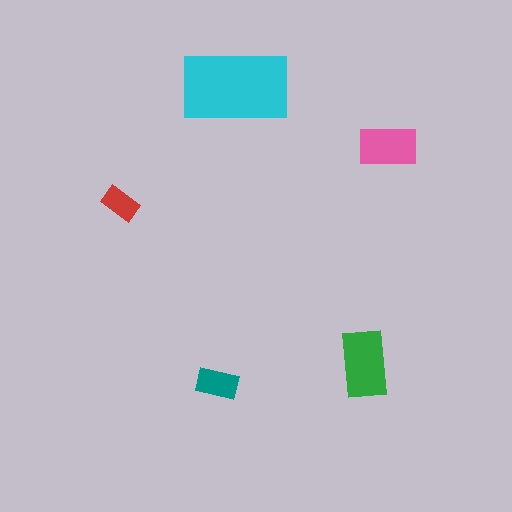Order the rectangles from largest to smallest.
the cyan one, the green one, the pink one, the teal one, the red one.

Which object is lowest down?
The teal rectangle is bottommost.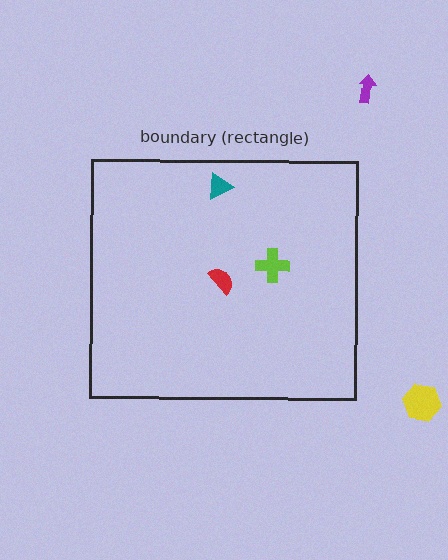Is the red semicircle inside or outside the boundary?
Inside.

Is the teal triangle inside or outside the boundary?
Inside.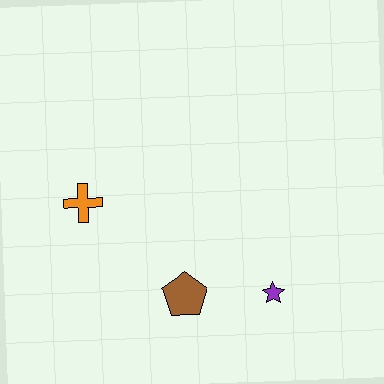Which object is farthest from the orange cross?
The purple star is farthest from the orange cross.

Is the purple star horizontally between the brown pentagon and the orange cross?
No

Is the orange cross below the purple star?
No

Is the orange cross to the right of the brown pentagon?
No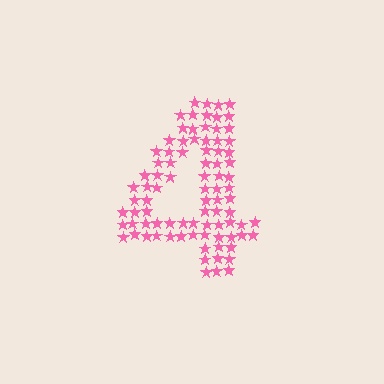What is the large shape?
The large shape is the digit 4.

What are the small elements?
The small elements are stars.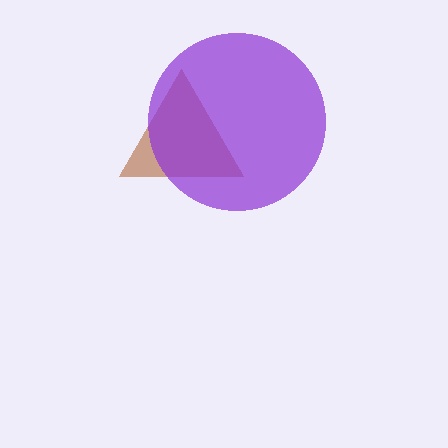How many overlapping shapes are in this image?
There are 2 overlapping shapes in the image.